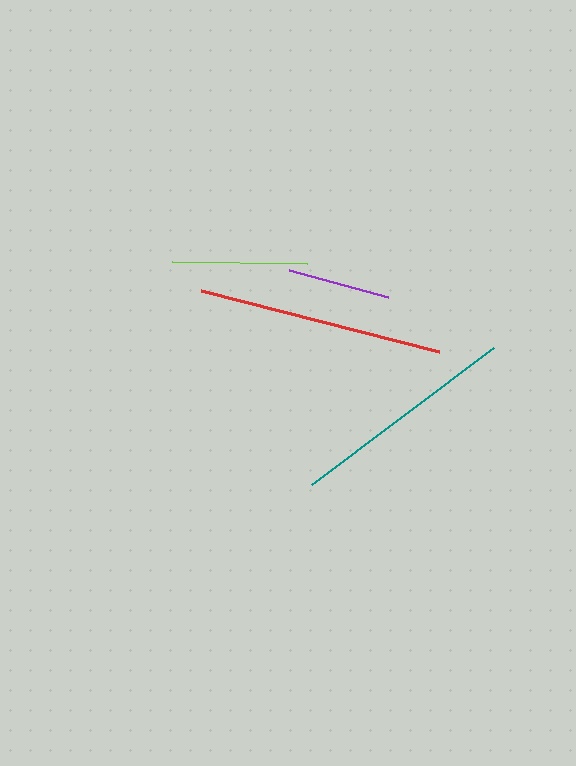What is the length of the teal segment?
The teal segment is approximately 228 pixels long.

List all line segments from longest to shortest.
From longest to shortest: red, teal, lime, purple.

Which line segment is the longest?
The red line is the longest at approximately 246 pixels.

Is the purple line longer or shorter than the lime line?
The lime line is longer than the purple line.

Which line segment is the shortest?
The purple line is the shortest at approximately 103 pixels.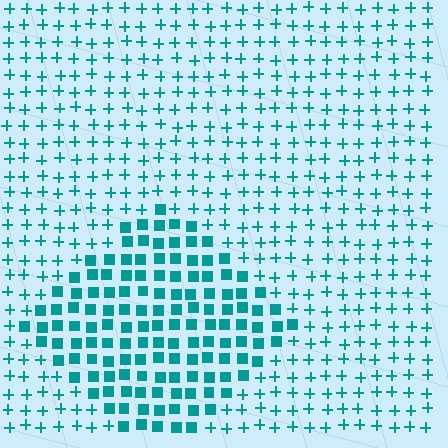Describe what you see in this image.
The image is filled with small teal elements arranged in a uniform grid. A diamond-shaped region contains squares, while the surrounding area contains plus signs. The boundary is defined purely by the change in element shape.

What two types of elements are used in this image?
The image uses squares inside the diamond region and plus signs outside it.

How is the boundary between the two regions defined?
The boundary is defined by a change in element shape: squares inside vs. plus signs outside. All elements share the same color and spacing.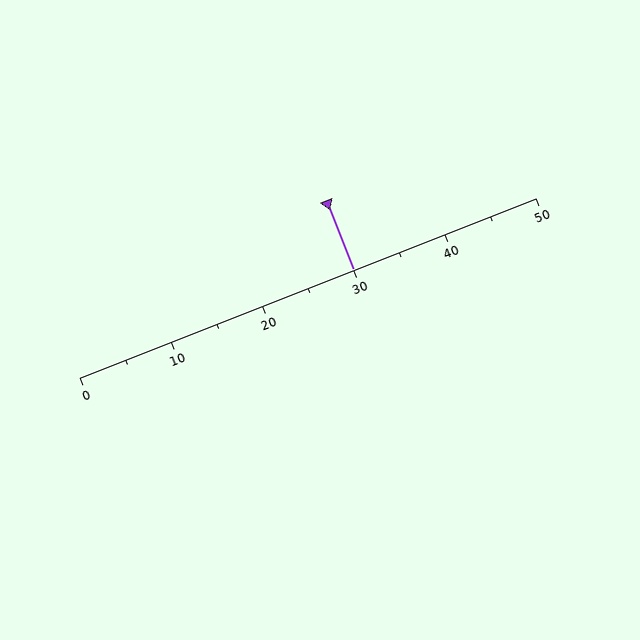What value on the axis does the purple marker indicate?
The marker indicates approximately 30.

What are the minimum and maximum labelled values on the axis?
The axis runs from 0 to 50.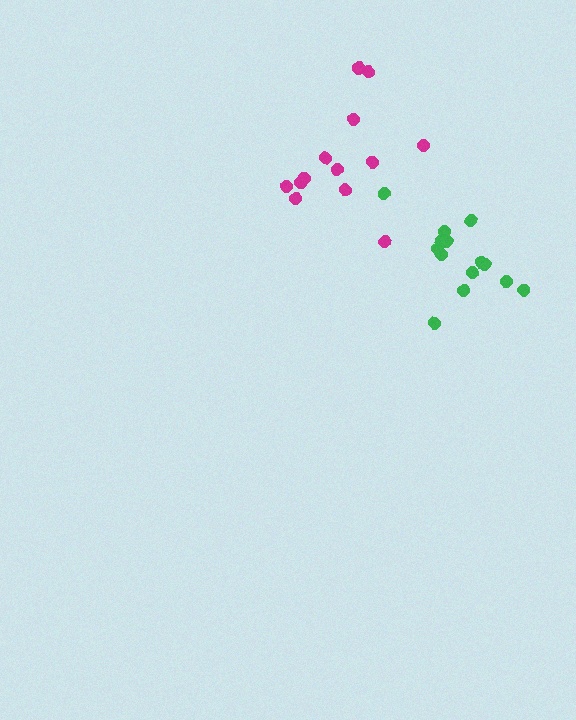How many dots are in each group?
Group 1: 13 dots, Group 2: 14 dots (27 total).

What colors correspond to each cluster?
The clusters are colored: magenta, green.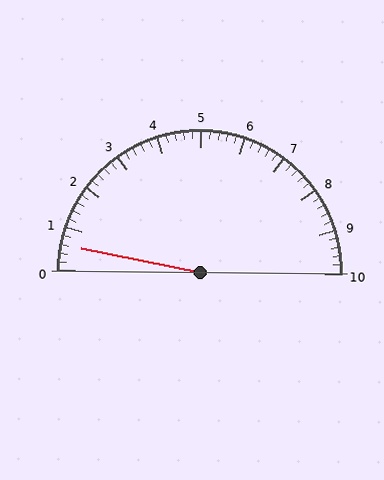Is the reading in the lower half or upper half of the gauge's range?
The reading is in the lower half of the range (0 to 10).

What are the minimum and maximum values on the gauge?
The gauge ranges from 0 to 10.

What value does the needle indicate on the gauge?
The needle indicates approximately 0.6.